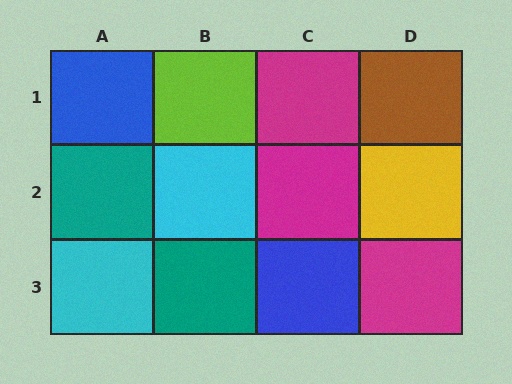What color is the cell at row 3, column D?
Magenta.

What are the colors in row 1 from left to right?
Blue, lime, magenta, brown.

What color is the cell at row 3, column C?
Blue.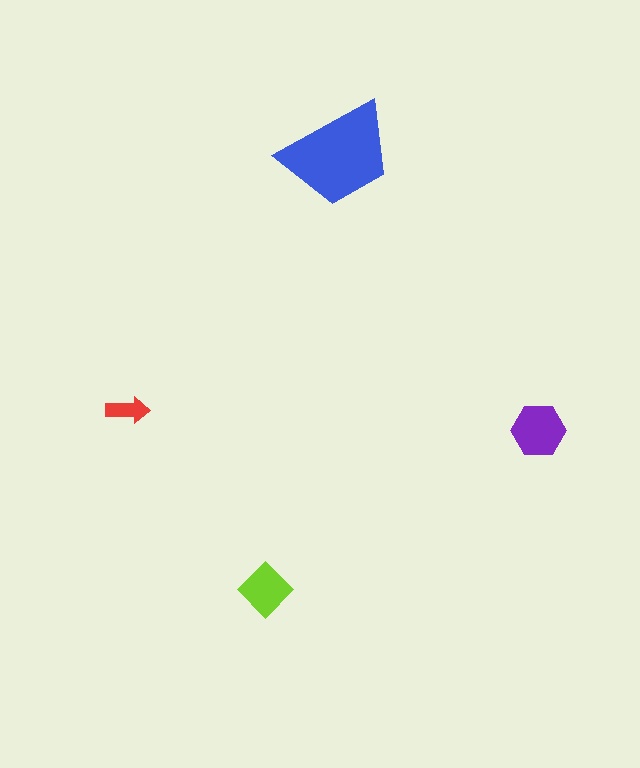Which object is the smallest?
The red arrow.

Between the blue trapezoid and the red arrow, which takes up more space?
The blue trapezoid.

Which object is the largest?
The blue trapezoid.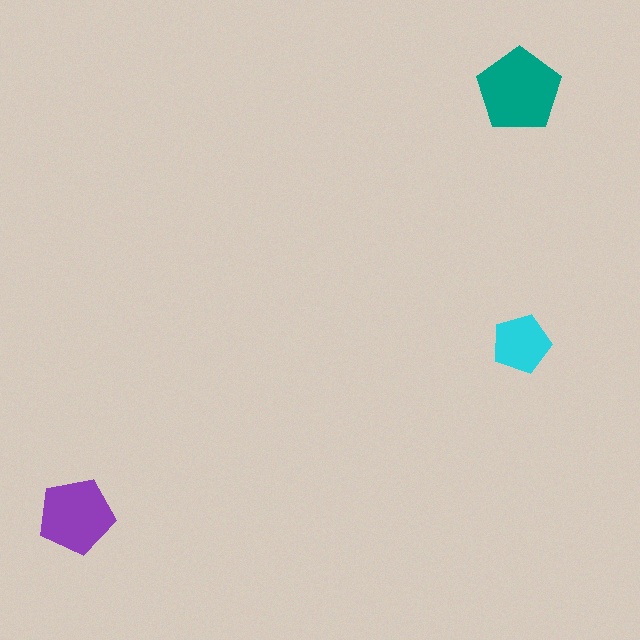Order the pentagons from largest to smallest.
the teal one, the purple one, the cyan one.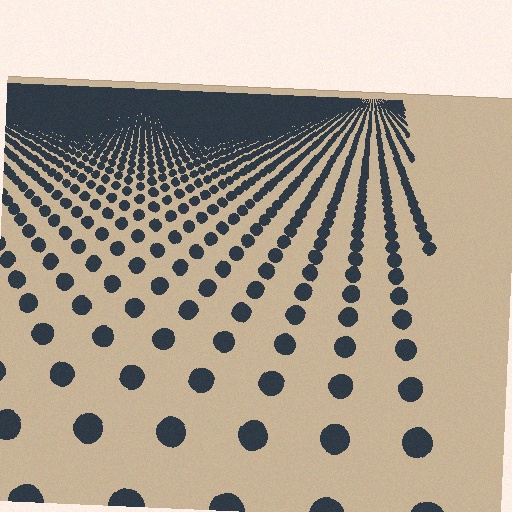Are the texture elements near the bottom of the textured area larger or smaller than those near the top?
Larger. Near the bottom, elements are closer to the viewer and appear at a bigger on-screen size.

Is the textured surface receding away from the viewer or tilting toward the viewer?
The surface is receding away from the viewer. Texture elements get smaller and denser toward the top.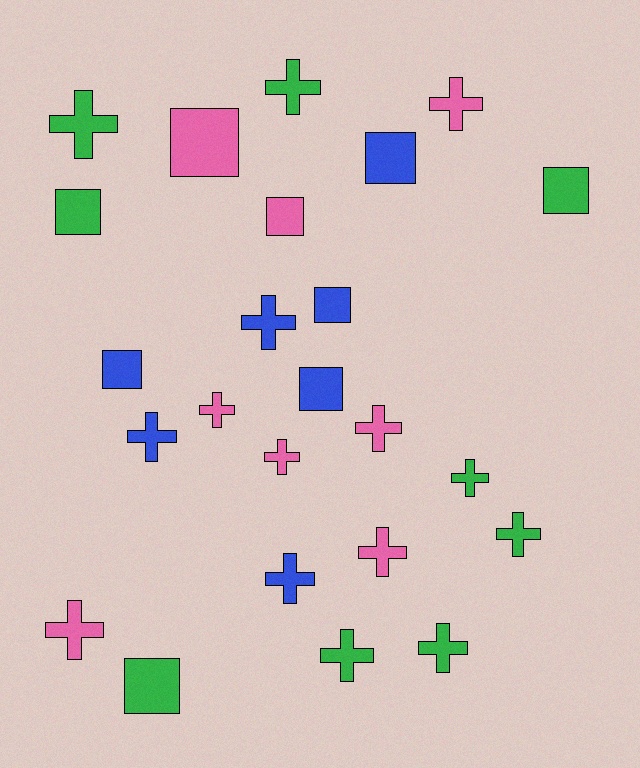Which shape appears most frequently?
Cross, with 15 objects.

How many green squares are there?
There are 3 green squares.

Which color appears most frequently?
Green, with 9 objects.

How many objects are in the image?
There are 24 objects.